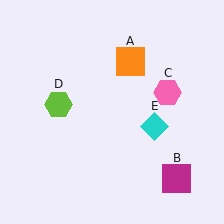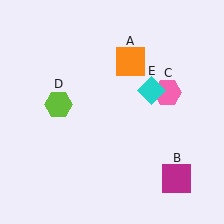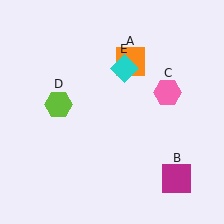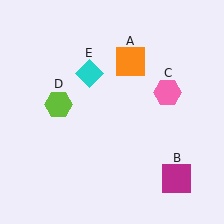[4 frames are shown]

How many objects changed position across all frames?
1 object changed position: cyan diamond (object E).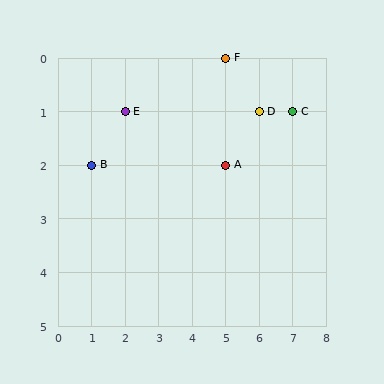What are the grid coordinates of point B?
Point B is at grid coordinates (1, 2).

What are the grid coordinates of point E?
Point E is at grid coordinates (2, 1).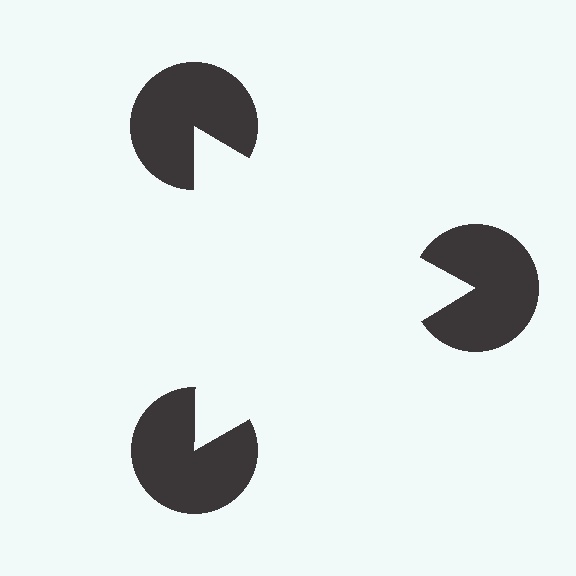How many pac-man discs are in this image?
There are 3 — one at each vertex of the illusory triangle.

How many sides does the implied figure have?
3 sides.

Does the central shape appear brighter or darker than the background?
It typically appears slightly brighter than the background, even though no actual brightness change is drawn.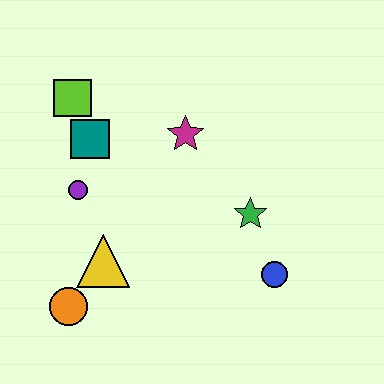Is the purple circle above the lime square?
No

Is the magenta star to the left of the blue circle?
Yes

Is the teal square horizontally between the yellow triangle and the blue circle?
No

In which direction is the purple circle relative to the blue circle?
The purple circle is to the left of the blue circle.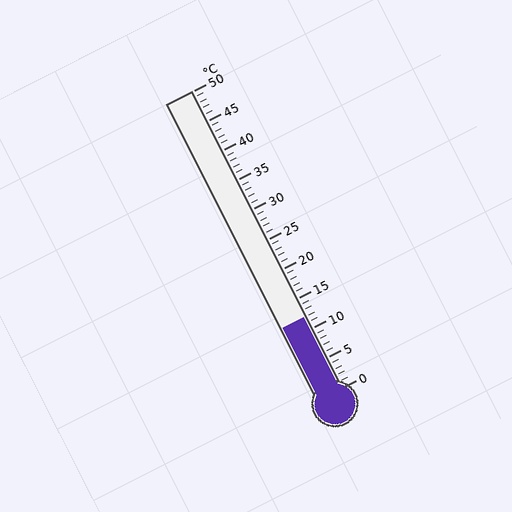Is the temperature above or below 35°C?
The temperature is below 35°C.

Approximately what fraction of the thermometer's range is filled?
The thermometer is filled to approximately 25% of its range.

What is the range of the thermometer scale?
The thermometer scale ranges from 0°C to 50°C.